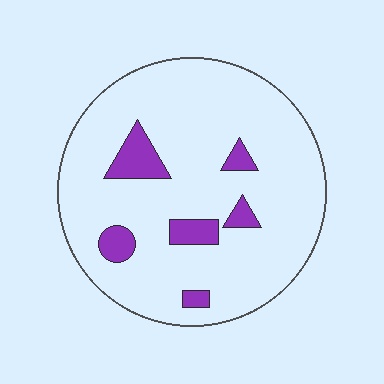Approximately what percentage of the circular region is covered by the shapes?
Approximately 10%.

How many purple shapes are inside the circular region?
6.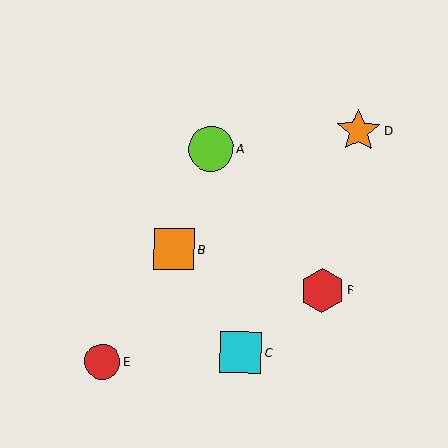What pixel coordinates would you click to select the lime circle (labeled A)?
Click at (211, 149) to select the lime circle A.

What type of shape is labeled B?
Shape B is an orange square.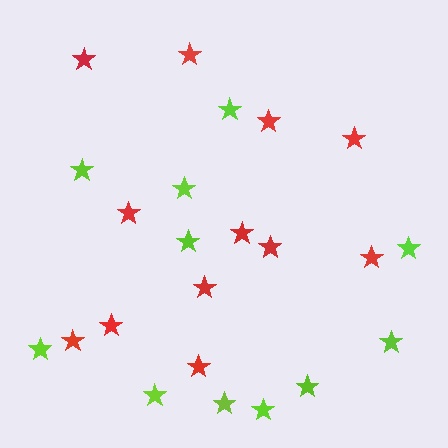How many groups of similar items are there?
There are 2 groups: one group of red stars (12) and one group of lime stars (11).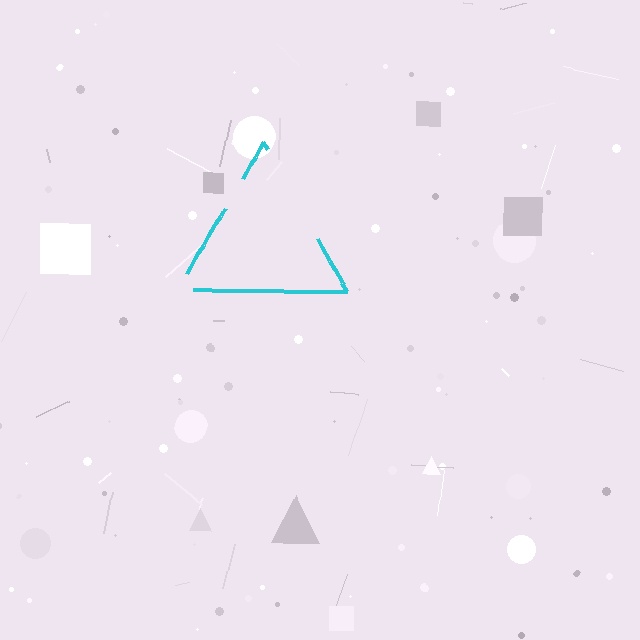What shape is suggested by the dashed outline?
The dashed outline suggests a triangle.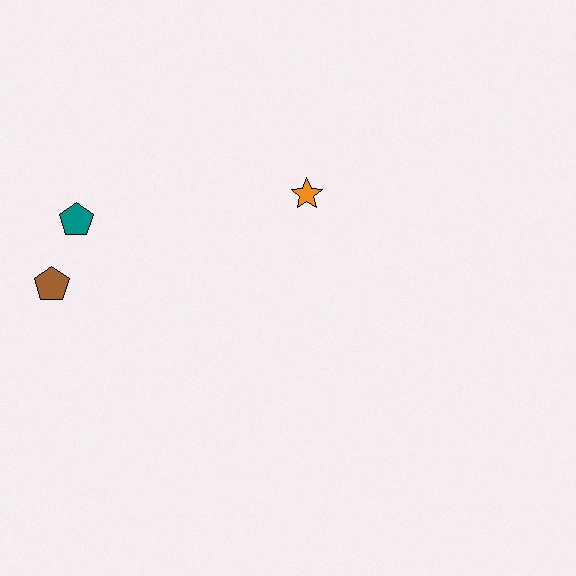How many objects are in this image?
There are 3 objects.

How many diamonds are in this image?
There are no diamonds.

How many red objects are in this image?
There are no red objects.